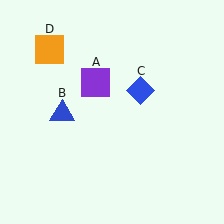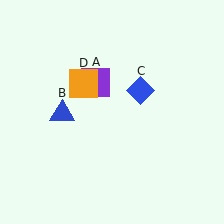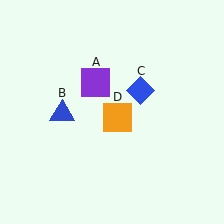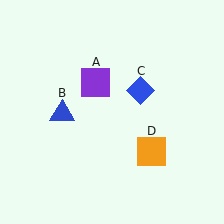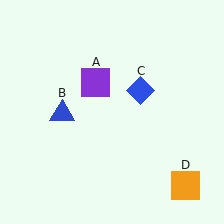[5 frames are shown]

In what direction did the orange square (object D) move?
The orange square (object D) moved down and to the right.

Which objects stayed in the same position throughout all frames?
Purple square (object A) and blue triangle (object B) and blue diamond (object C) remained stationary.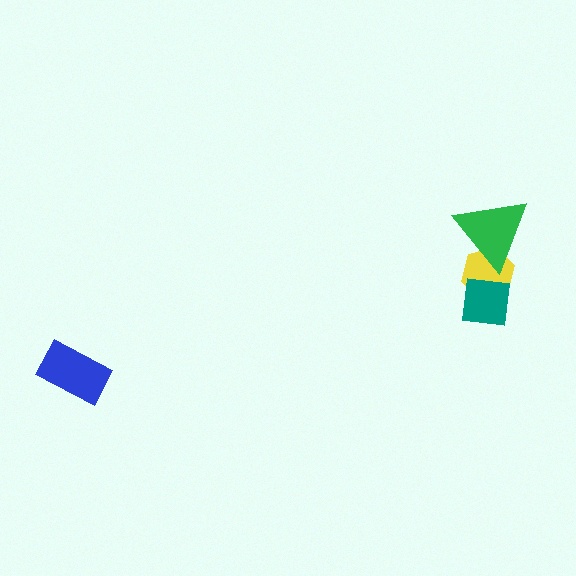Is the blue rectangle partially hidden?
No, no other shape covers it.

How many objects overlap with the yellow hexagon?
2 objects overlap with the yellow hexagon.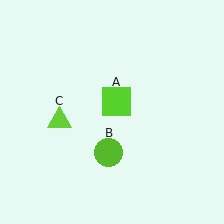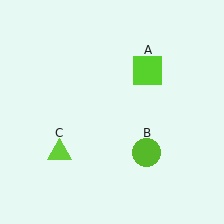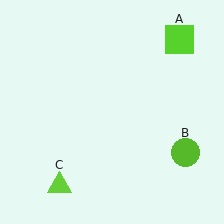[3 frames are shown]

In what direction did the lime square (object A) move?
The lime square (object A) moved up and to the right.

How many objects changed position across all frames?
3 objects changed position: lime square (object A), lime circle (object B), lime triangle (object C).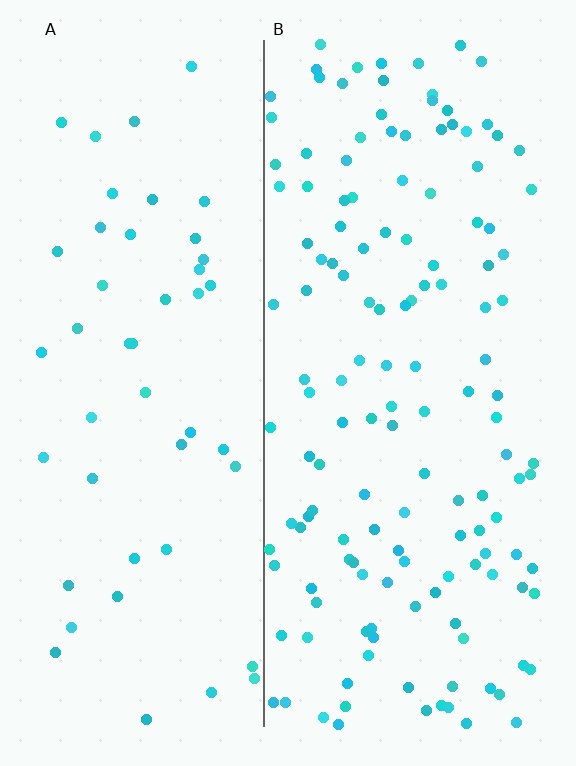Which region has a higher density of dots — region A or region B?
B (the right).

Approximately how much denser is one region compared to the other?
Approximately 2.9× — region B over region A.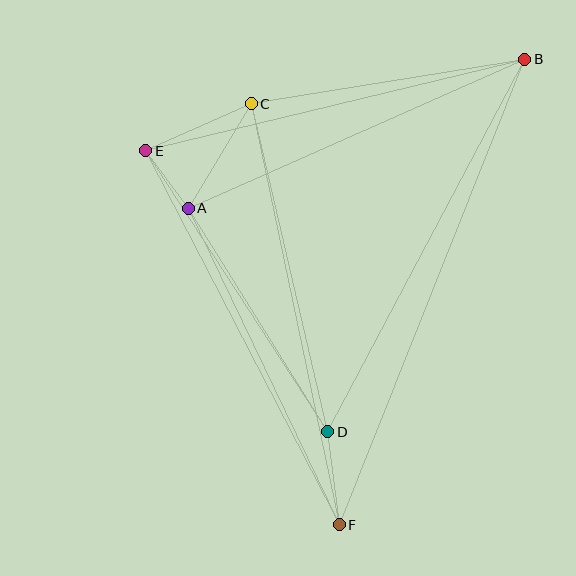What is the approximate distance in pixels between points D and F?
The distance between D and F is approximately 93 pixels.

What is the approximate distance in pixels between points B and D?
The distance between B and D is approximately 421 pixels.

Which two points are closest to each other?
Points A and E are closest to each other.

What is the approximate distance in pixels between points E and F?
The distance between E and F is approximately 421 pixels.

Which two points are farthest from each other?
Points B and F are farthest from each other.